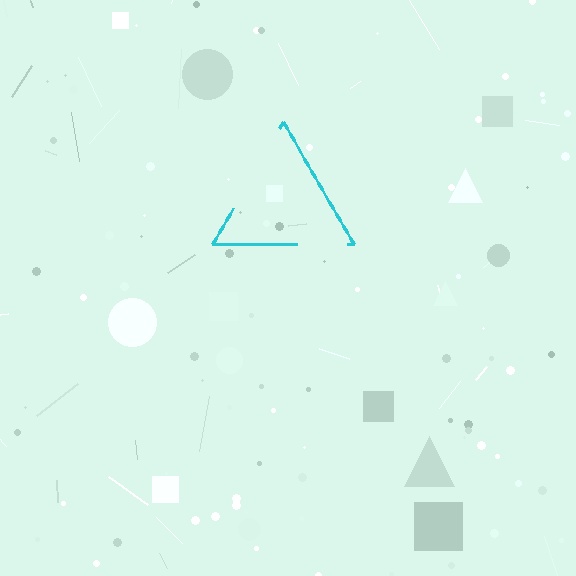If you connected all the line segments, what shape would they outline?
They would outline a triangle.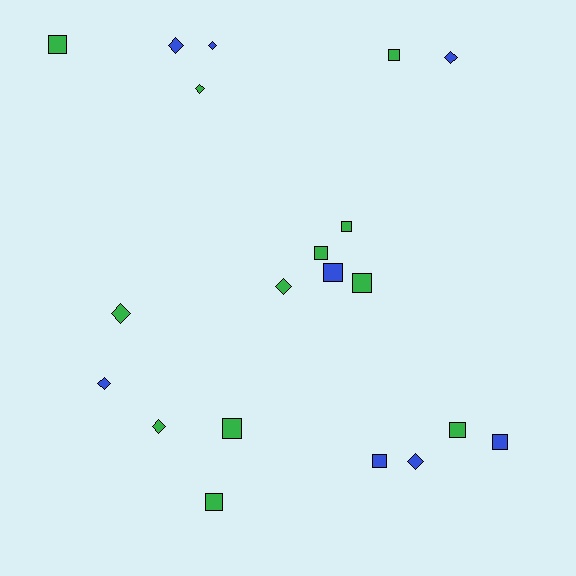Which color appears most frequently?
Green, with 12 objects.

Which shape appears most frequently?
Square, with 11 objects.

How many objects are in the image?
There are 20 objects.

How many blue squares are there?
There are 3 blue squares.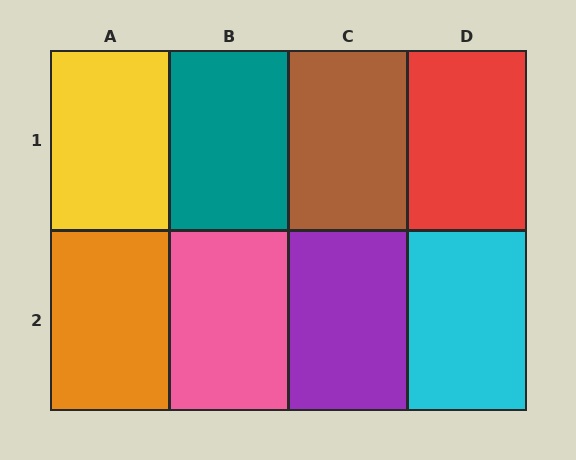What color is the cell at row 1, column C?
Brown.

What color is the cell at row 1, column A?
Yellow.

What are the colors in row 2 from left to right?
Orange, pink, purple, cyan.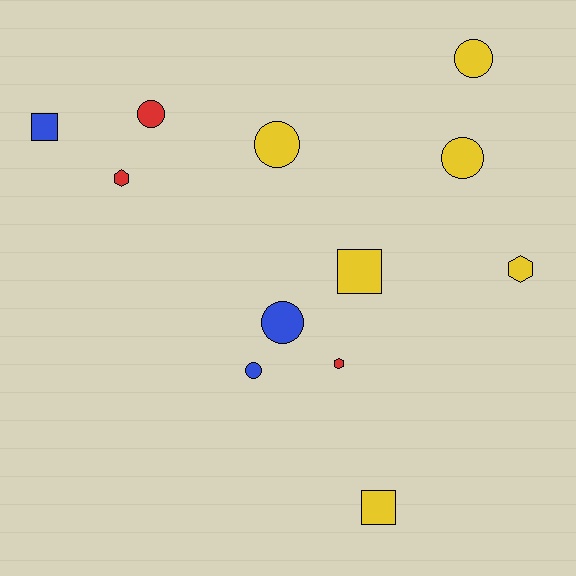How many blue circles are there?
There are 2 blue circles.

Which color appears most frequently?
Yellow, with 6 objects.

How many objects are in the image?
There are 12 objects.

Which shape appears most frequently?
Circle, with 6 objects.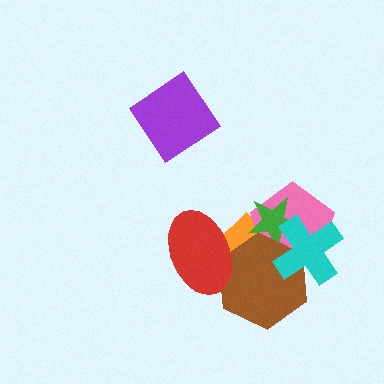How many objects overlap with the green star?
4 objects overlap with the green star.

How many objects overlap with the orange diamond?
4 objects overlap with the orange diamond.